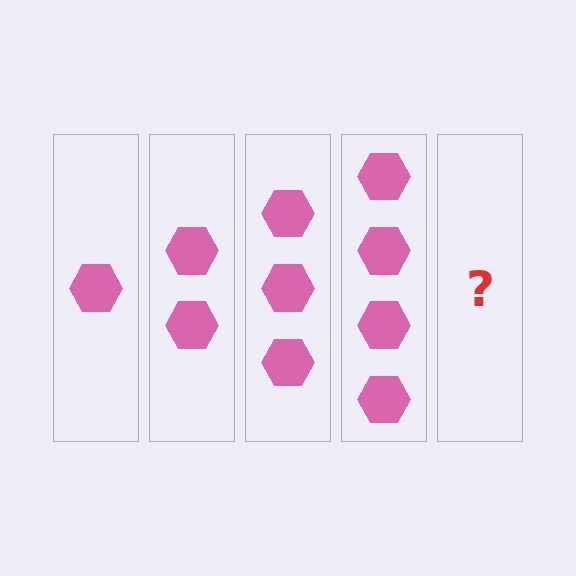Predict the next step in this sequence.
The next step is 5 hexagons.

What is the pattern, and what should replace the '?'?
The pattern is that each step adds one more hexagon. The '?' should be 5 hexagons.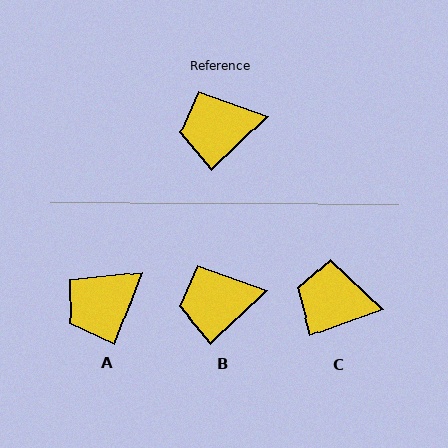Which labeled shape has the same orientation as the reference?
B.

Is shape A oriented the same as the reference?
No, it is off by about 25 degrees.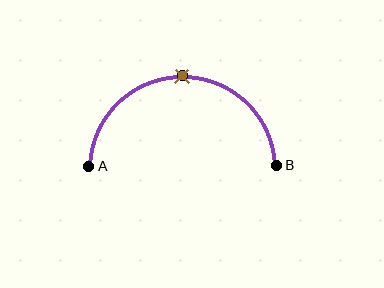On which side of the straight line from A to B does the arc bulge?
The arc bulges above the straight line connecting A and B.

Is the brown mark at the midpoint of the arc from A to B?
Yes. The brown mark lies on the arc at equal arc-length from both A and B — it is the arc midpoint.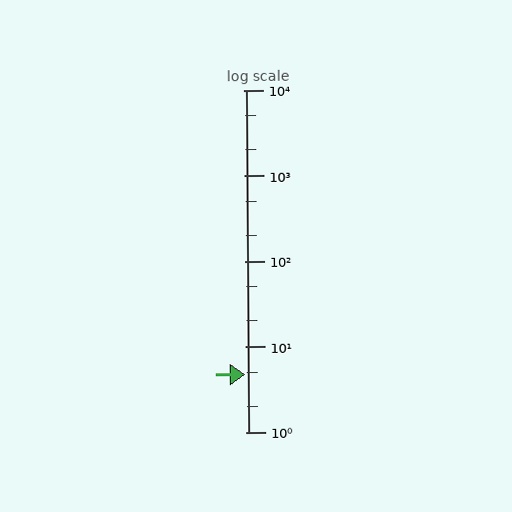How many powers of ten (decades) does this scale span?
The scale spans 4 decades, from 1 to 10000.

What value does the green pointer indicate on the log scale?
The pointer indicates approximately 4.7.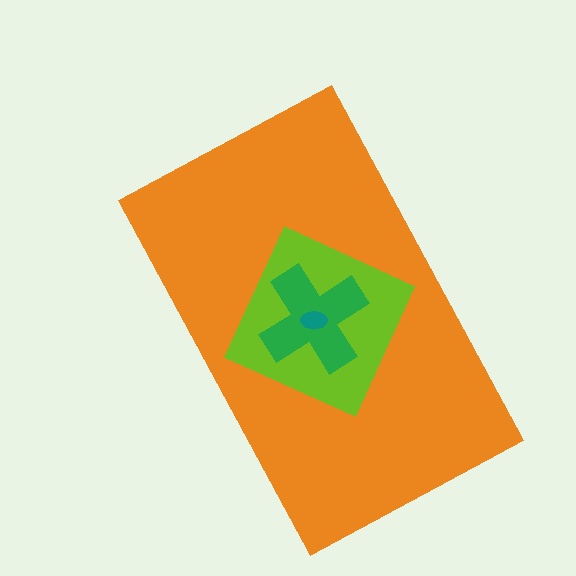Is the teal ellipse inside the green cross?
Yes.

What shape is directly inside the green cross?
The teal ellipse.